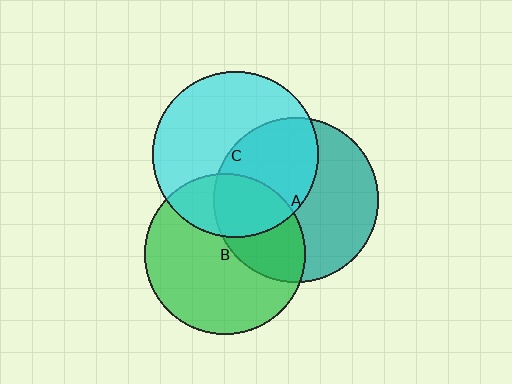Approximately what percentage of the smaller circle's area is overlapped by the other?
Approximately 30%.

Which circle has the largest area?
Circle C (cyan).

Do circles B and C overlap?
Yes.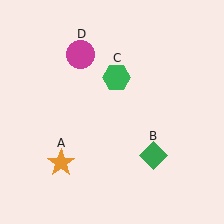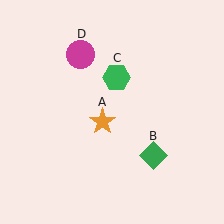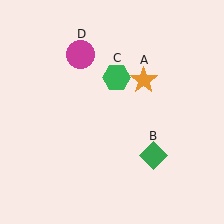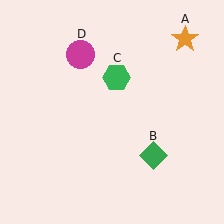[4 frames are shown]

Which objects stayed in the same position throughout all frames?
Green diamond (object B) and green hexagon (object C) and magenta circle (object D) remained stationary.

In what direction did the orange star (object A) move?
The orange star (object A) moved up and to the right.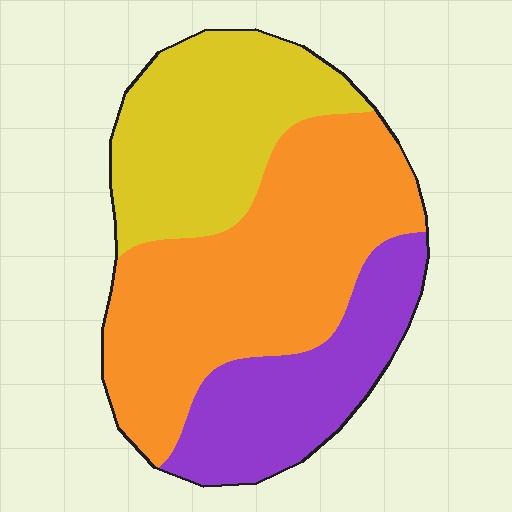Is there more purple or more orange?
Orange.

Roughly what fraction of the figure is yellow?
Yellow covers around 30% of the figure.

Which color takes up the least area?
Purple, at roughly 25%.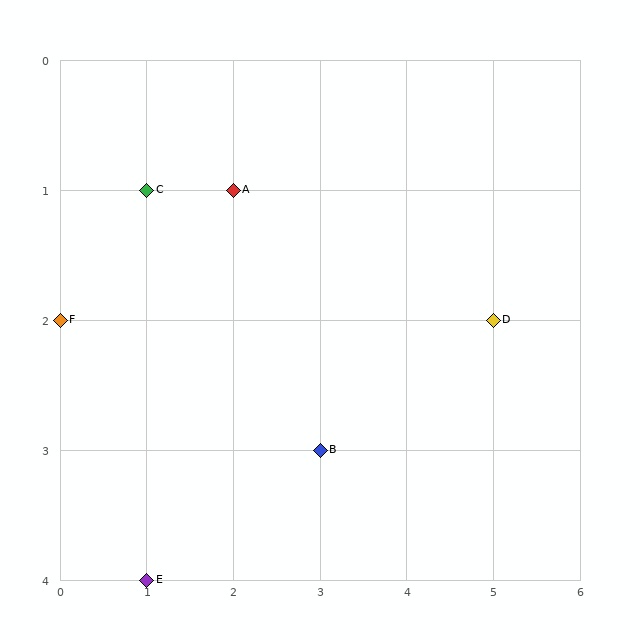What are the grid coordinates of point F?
Point F is at grid coordinates (0, 2).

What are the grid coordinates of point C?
Point C is at grid coordinates (1, 1).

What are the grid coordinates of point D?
Point D is at grid coordinates (5, 2).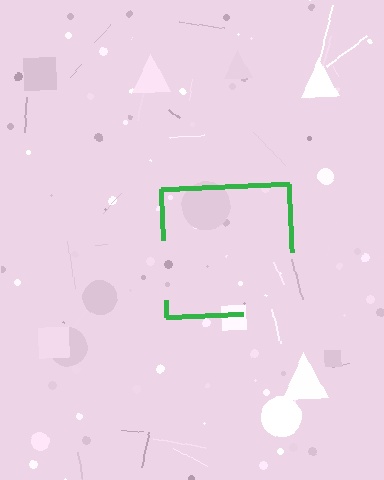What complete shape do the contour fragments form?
The contour fragments form a square.